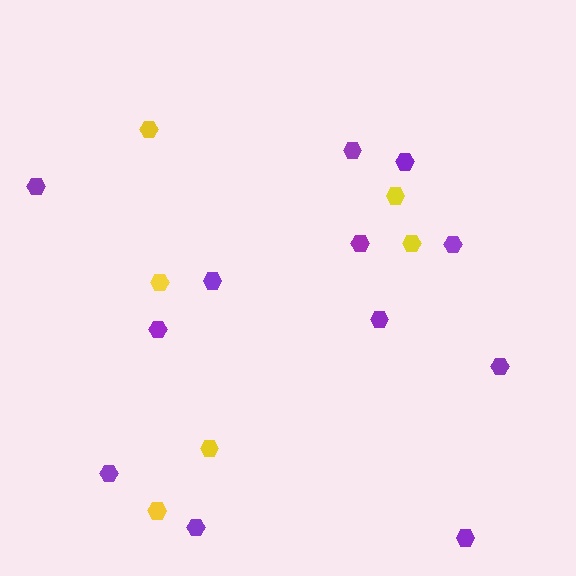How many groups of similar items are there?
There are 2 groups: one group of yellow hexagons (6) and one group of purple hexagons (12).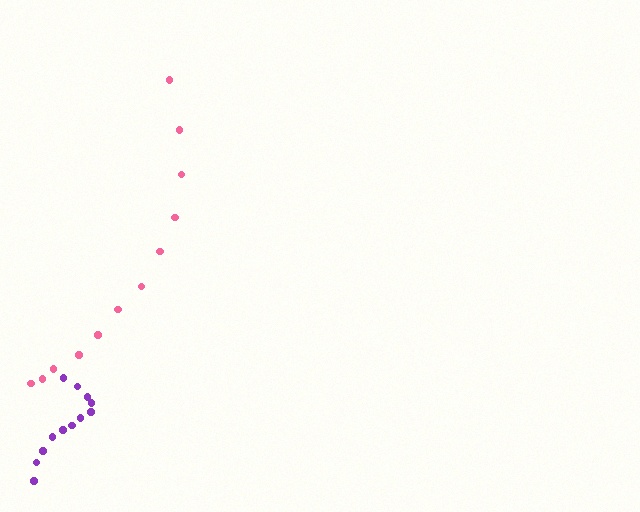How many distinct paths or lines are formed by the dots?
There are 2 distinct paths.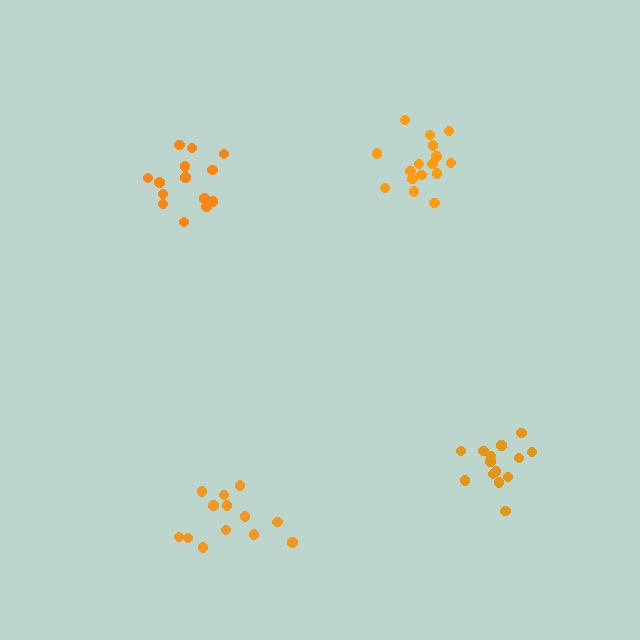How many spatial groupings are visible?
There are 4 spatial groupings.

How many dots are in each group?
Group 1: 15 dots, Group 2: 13 dots, Group 3: 14 dots, Group 4: 16 dots (58 total).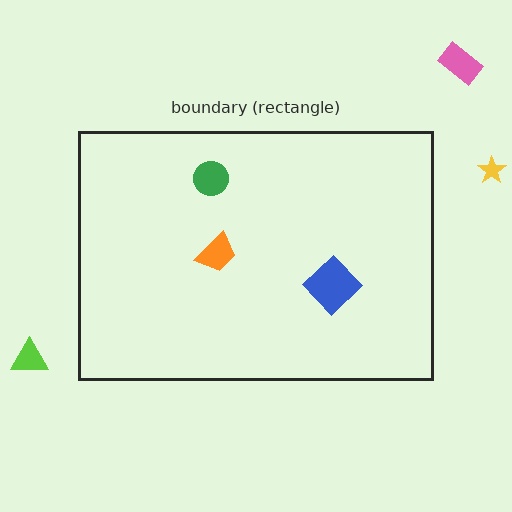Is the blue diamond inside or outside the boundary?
Inside.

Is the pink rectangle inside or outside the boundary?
Outside.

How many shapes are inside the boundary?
3 inside, 3 outside.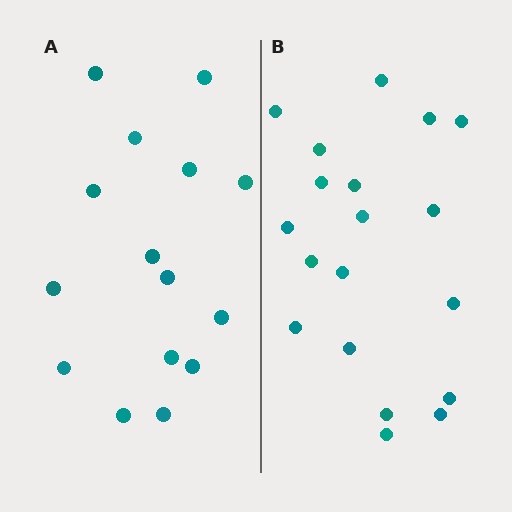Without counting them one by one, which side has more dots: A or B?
Region B (the right region) has more dots.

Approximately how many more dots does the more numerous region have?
Region B has about 4 more dots than region A.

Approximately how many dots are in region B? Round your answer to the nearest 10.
About 20 dots. (The exact count is 19, which rounds to 20.)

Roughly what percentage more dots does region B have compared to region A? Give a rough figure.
About 25% more.